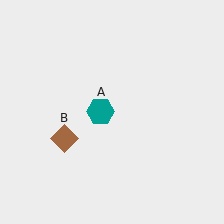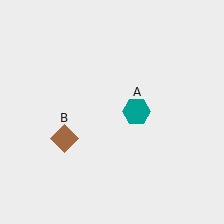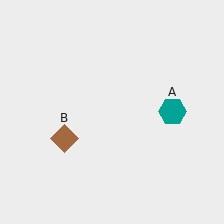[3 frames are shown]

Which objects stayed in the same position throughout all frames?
Brown diamond (object B) remained stationary.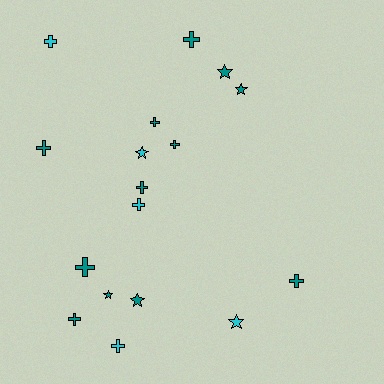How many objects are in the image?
There are 17 objects.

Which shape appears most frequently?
Cross, with 11 objects.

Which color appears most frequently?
Teal, with 12 objects.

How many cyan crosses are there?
There are 3 cyan crosses.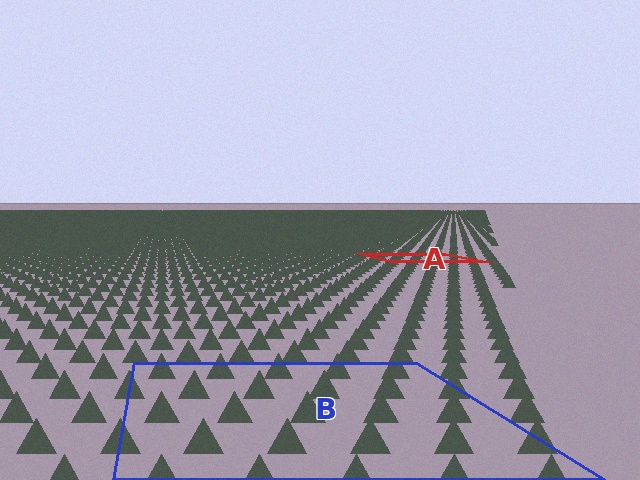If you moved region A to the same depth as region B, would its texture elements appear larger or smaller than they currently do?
They would appear larger. At a closer depth, the same texture elements are projected at a bigger on-screen size.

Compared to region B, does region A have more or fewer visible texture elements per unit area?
Region A has more texture elements per unit area — they are packed more densely because it is farther away.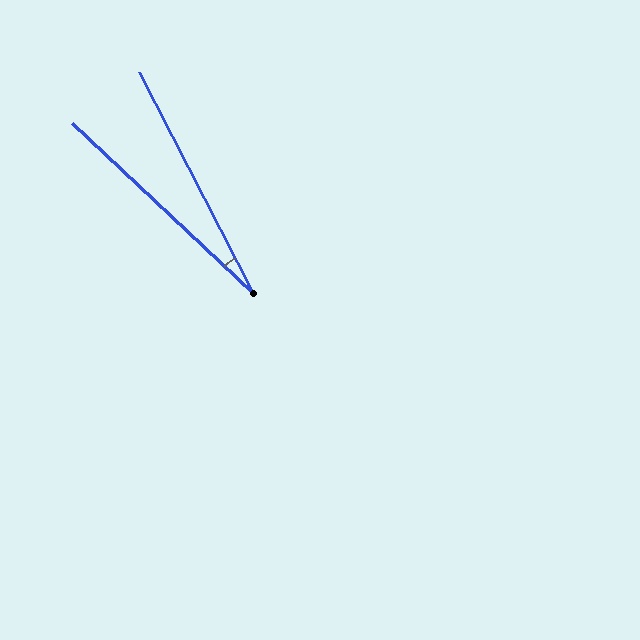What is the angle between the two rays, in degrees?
Approximately 20 degrees.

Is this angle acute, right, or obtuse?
It is acute.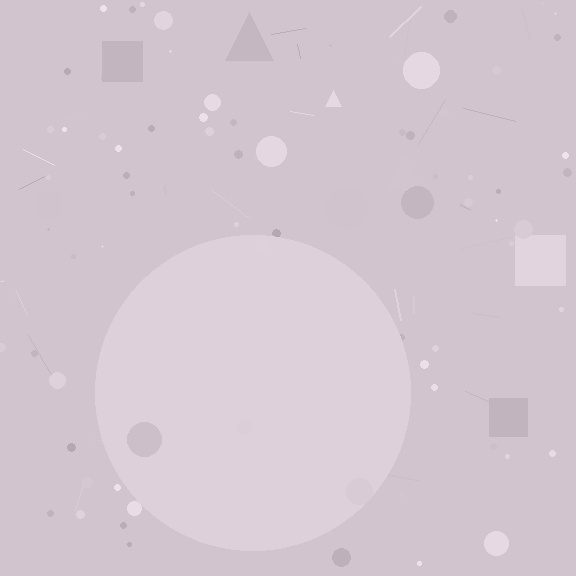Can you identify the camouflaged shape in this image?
The camouflaged shape is a circle.